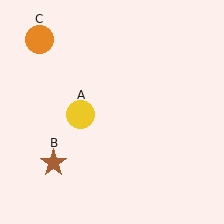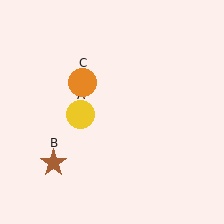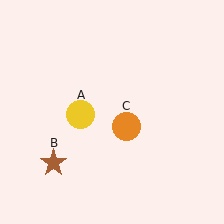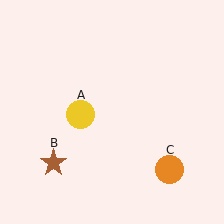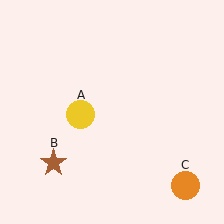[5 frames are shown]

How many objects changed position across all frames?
1 object changed position: orange circle (object C).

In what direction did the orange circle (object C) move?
The orange circle (object C) moved down and to the right.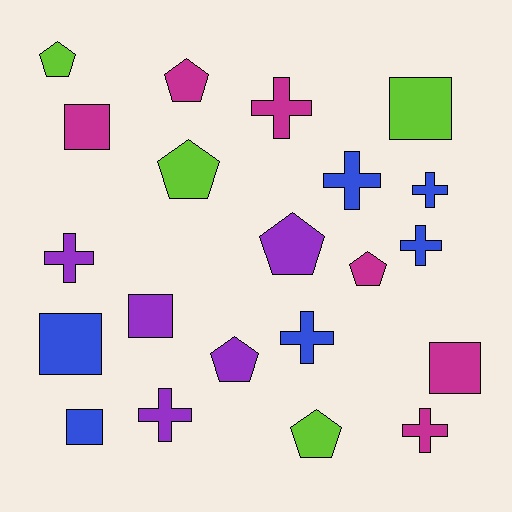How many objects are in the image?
There are 21 objects.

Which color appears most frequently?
Magenta, with 6 objects.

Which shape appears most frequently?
Cross, with 8 objects.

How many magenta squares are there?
There are 2 magenta squares.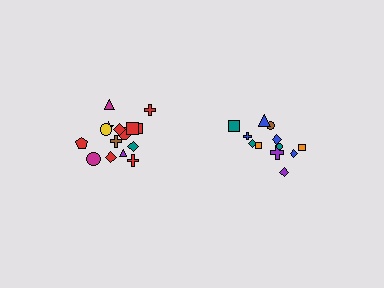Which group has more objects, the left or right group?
The left group.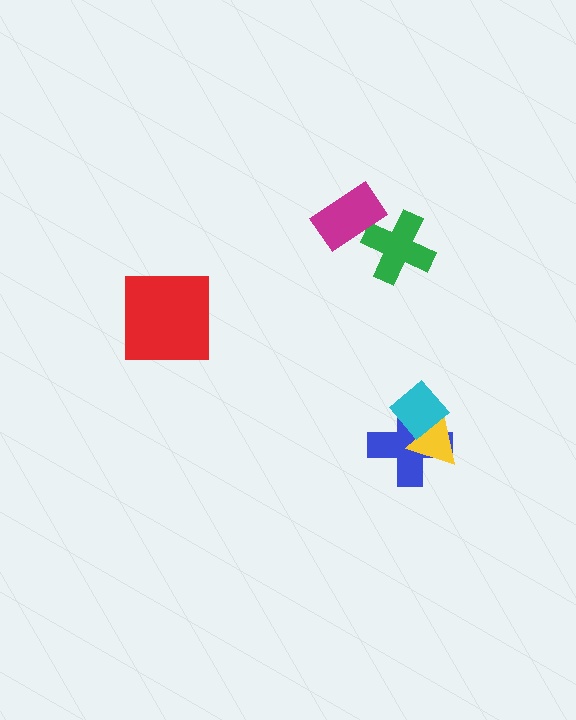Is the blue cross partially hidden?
Yes, it is partially covered by another shape.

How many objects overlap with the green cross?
1 object overlaps with the green cross.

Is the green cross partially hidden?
Yes, it is partially covered by another shape.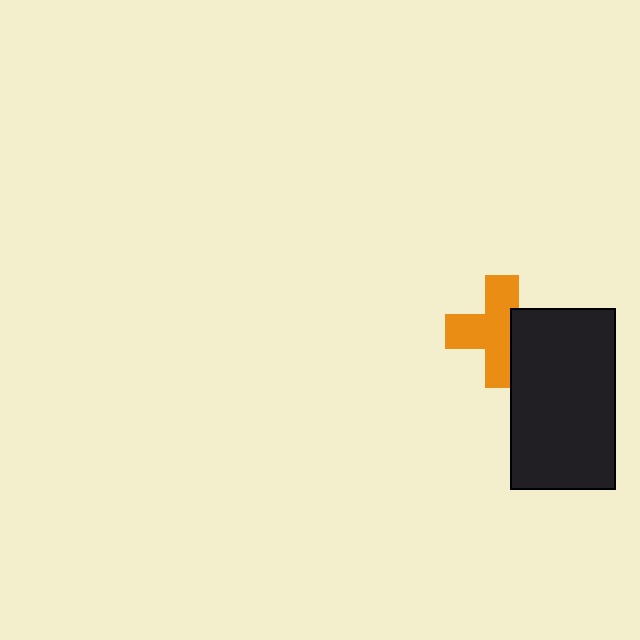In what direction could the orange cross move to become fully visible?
The orange cross could move left. That would shift it out from behind the black rectangle entirely.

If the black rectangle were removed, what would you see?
You would see the complete orange cross.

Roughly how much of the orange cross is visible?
Most of it is visible (roughly 67%).